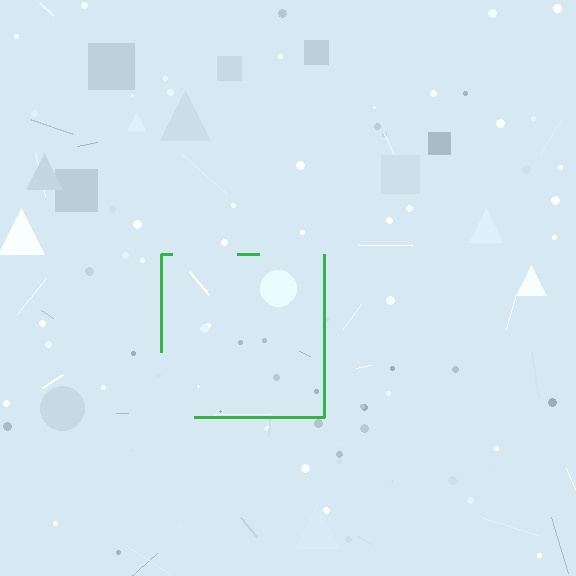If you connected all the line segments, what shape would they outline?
They would outline a square.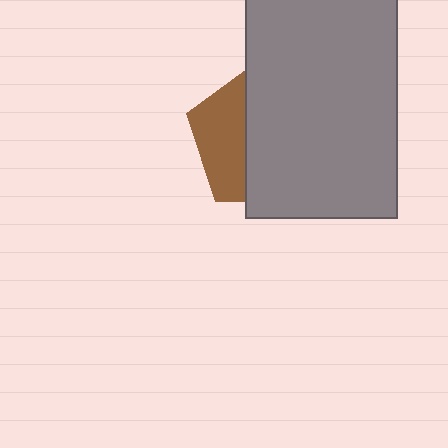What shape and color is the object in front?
The object in front is a gray rectangle.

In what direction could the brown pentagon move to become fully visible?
The brown pentagon could move left. That would shift it out from behind the gray rectangle entirely.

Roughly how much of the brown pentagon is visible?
A small part of it is visible (roughly 35%).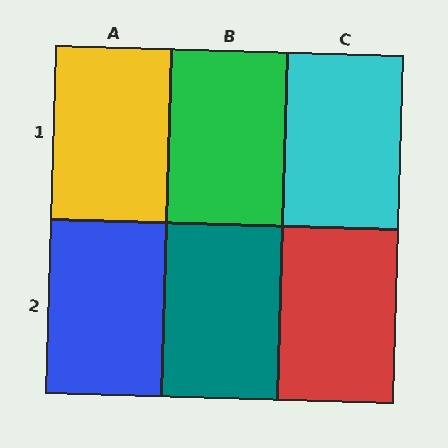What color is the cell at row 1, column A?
Yellow.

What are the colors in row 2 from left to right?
Blue, teal, red.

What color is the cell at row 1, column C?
Cyan.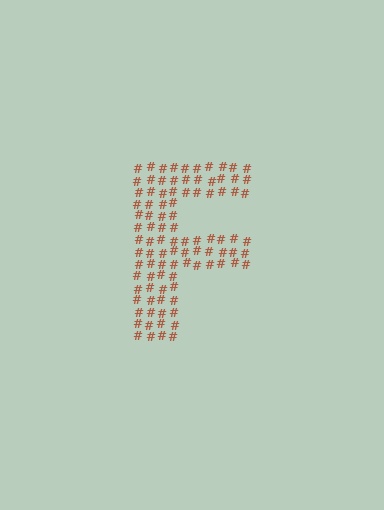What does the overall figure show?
The overall figure shows the letter F.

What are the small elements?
The small elements are hash symbols.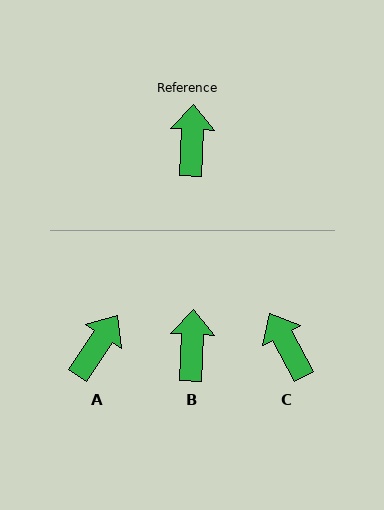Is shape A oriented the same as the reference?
No, it is off by about 31 degrees.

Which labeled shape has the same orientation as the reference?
B.